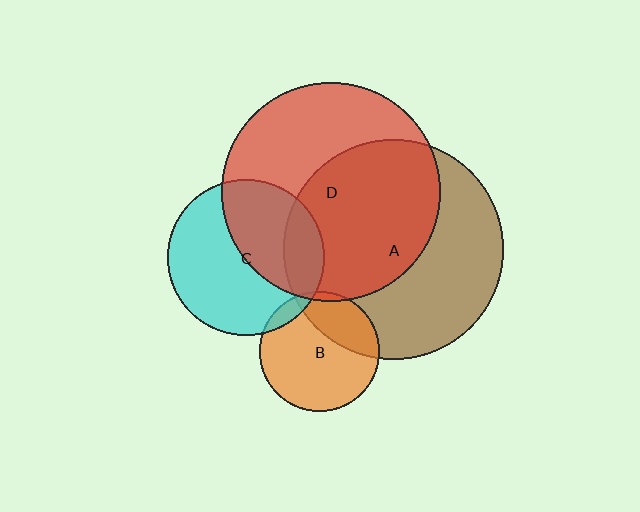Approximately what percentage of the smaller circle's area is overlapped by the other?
Approximately 45%.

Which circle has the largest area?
Circle A (brown).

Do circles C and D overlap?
Yes.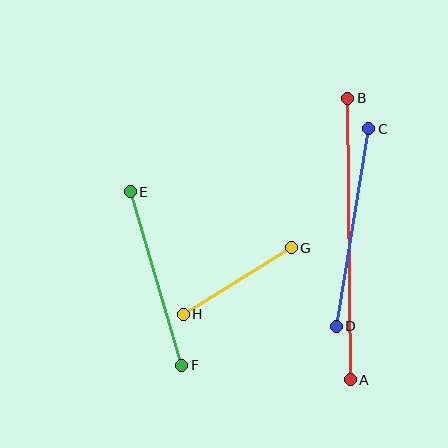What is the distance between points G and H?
The distance is approximately 127 pixels.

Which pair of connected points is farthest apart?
Points A and B are farthest apart.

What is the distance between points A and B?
The distance is approximately 282 pixels.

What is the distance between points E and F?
The distance is approximately 181 pixels.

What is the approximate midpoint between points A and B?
The midpoint is at approximately (349, 239) pixels.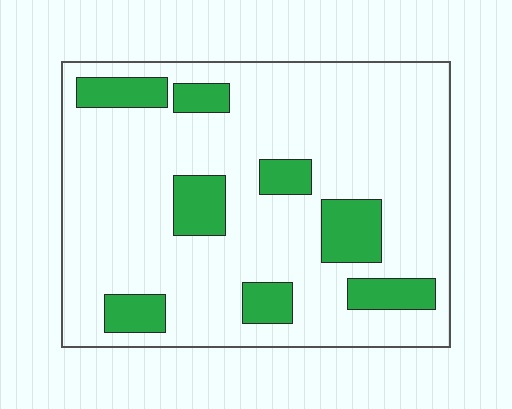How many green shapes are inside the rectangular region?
8.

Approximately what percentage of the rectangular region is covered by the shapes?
Approximately 20%.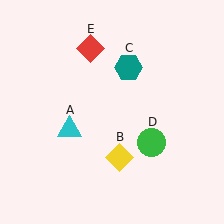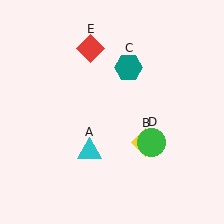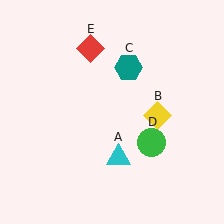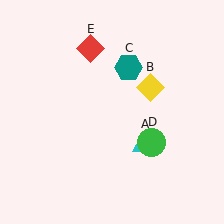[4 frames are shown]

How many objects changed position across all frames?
2 objects changed position: cyan triangle (object A), yellow diamond (object B).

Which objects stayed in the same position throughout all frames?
Teal hexagon (object C) and green circle (object D) and red diamond (object E) remained stationary.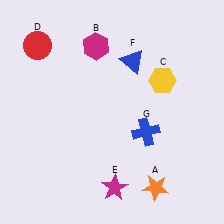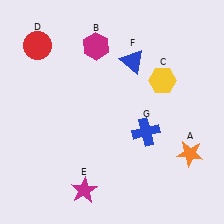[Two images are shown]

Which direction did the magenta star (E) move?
The magenta star (E) moved left.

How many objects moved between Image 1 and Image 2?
2 objects moved between the two images.